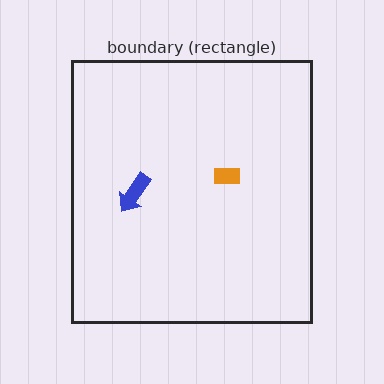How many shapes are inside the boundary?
2 inside, 0 outside.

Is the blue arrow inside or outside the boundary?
Inside.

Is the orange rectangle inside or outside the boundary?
Inside.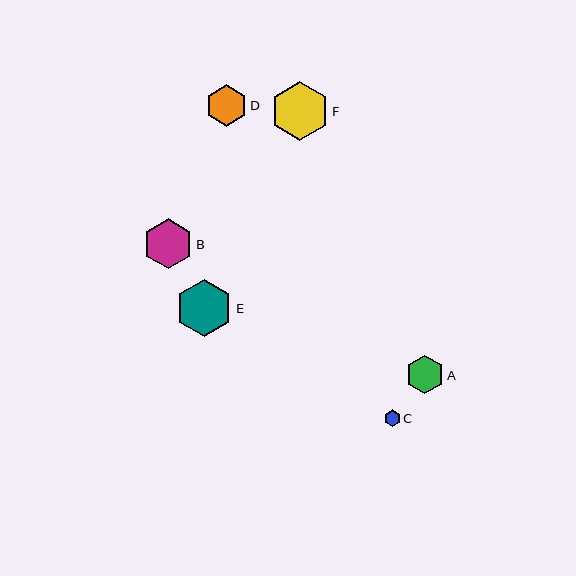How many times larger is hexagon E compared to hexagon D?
Hexagon E is approximately 1.4 times the size of hexagon D.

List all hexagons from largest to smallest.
From largest to smallest: F, E, B, D, A, C.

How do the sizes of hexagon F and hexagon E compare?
Hexagon F and hexagon E are approximately the same size.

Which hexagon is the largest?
Hexagon F is the largest with a size of approximately 59 pixels.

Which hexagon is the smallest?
Hexagon C is the smallest with a size of approximately 16 pixels.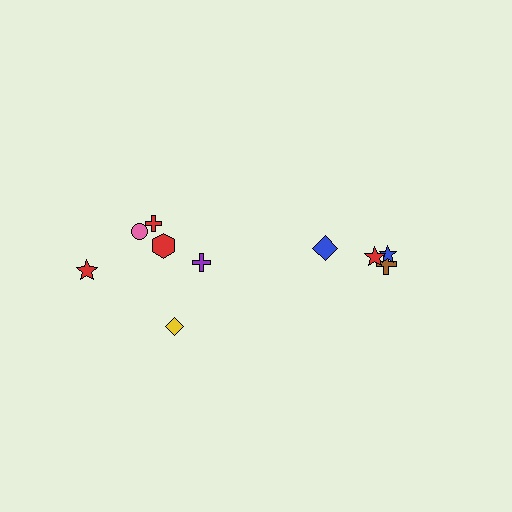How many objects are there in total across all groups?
There are 10 objects.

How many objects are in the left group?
There are 6 objects.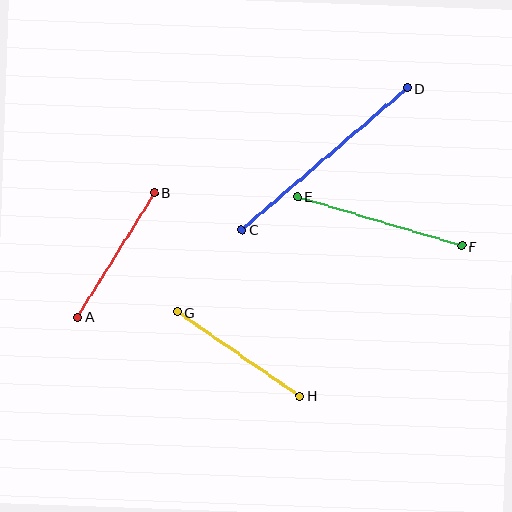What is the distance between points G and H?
The distance is approximately 149 pixels.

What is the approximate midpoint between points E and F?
The midpoint is at approximately (380, 221) pixels.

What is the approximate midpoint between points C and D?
The midpoint is at approximately (324, 159) pixels.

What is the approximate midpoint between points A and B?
The midpoint is at approximately (116, 255) pixels.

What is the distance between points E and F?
The distance is approximately 172 pixels.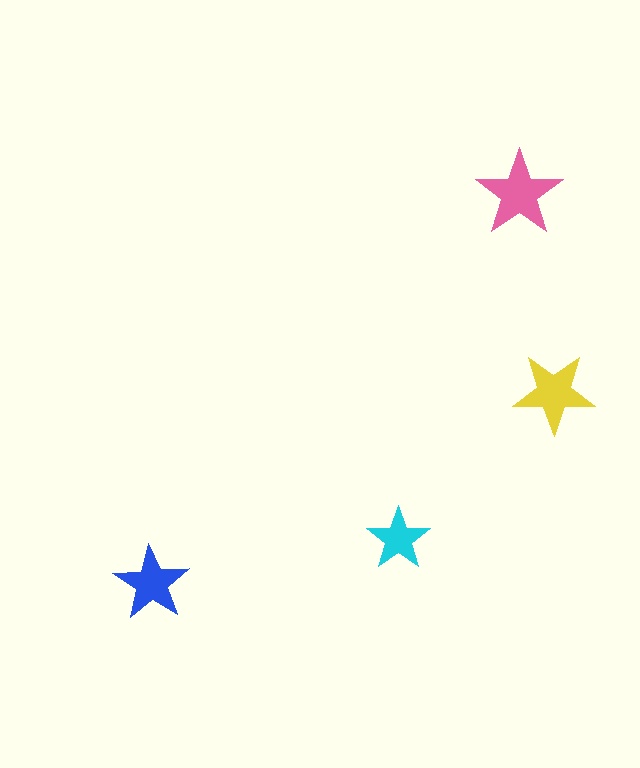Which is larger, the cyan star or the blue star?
The blue one.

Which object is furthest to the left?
The blue star is leftmost.